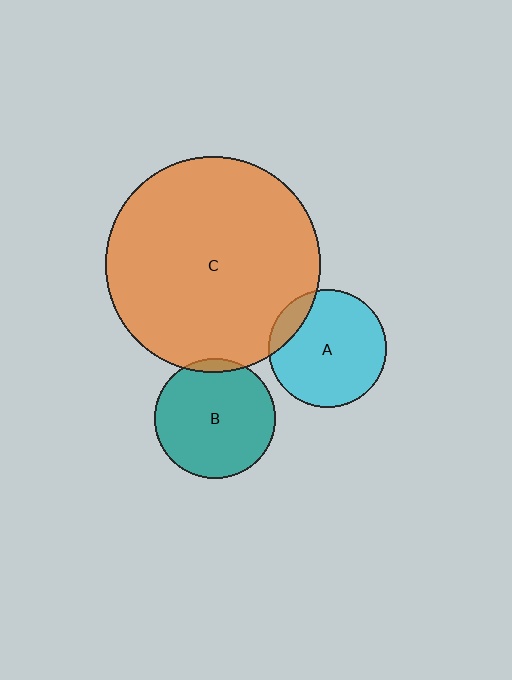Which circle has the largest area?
Circle C (orange).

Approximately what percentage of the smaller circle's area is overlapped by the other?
Approximately 5%.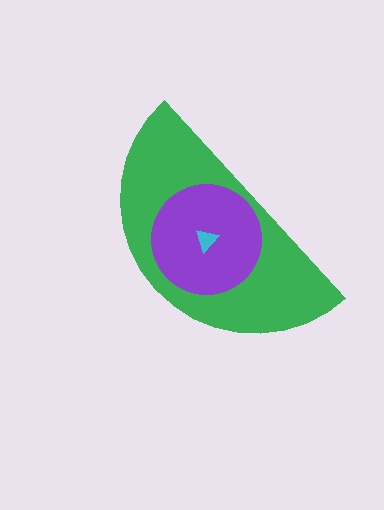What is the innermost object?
The cyan triangle.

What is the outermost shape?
The green semicircle.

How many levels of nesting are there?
3.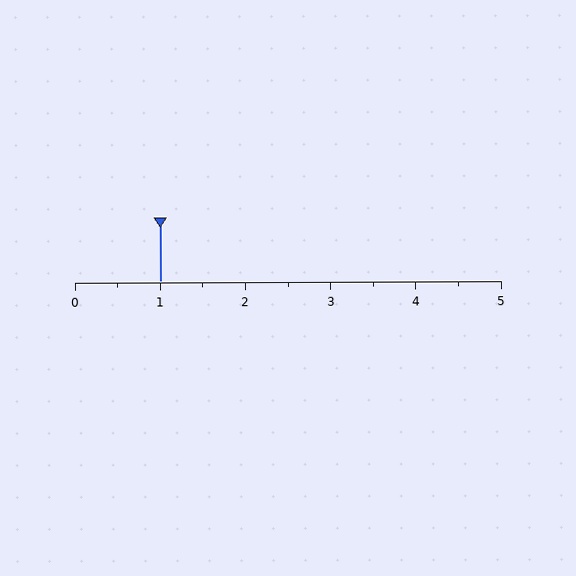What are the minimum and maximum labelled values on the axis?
The axis runs from 0 to 5.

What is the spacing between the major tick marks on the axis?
The major ticks are spaced 1 apart.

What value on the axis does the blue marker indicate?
The marker indicates approximately 1.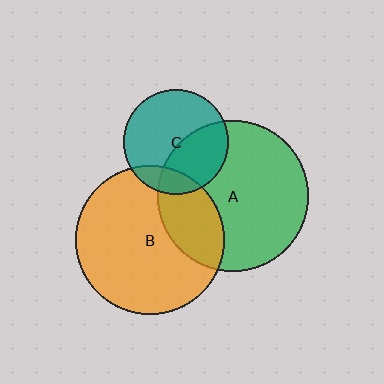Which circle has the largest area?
Circle A (green).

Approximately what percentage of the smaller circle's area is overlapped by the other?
Approximately 40%.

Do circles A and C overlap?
Yes.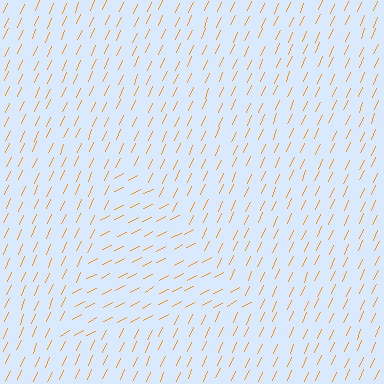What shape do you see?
I see a triangle.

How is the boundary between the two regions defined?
The boundary is defined purely by a change in line orientation (approximately 38 degrees difference). All lines are the same color and thickness.